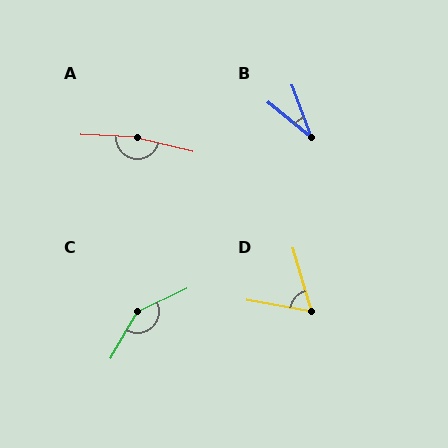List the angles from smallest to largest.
B (31°), D (63°), C (145°), A (169°).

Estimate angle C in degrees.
Approximately 145 degrees.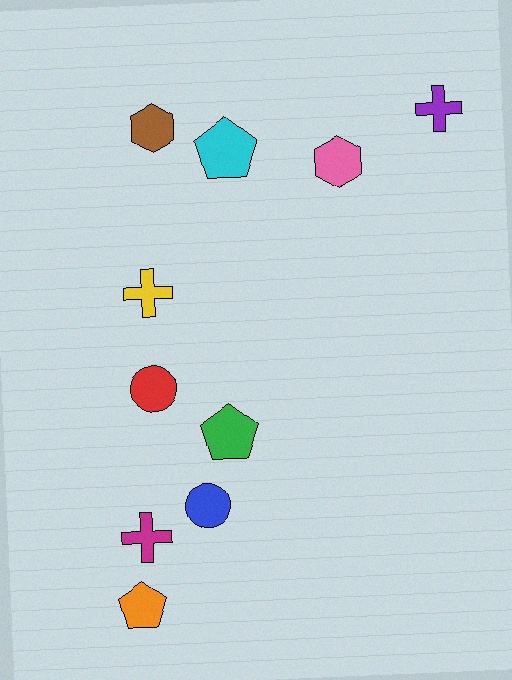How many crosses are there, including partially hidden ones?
There are 3 crosses.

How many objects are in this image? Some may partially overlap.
There are 10 objects.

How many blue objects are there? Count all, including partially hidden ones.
There is 1 blue object.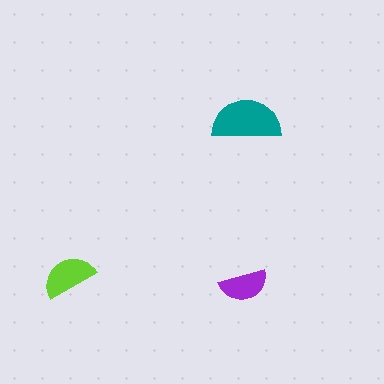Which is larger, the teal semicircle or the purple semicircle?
The teal one.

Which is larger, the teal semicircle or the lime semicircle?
The teal one.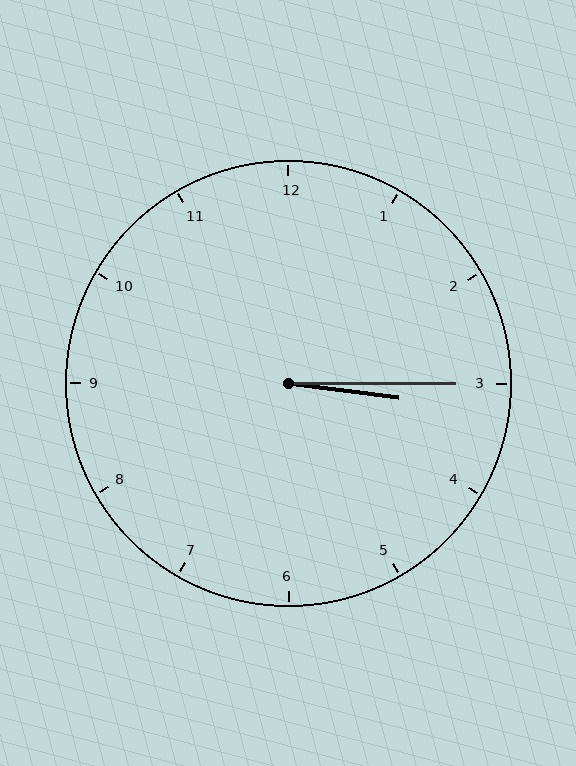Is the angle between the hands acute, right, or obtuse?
It is acute.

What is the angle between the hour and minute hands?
Approximately 8 degrees.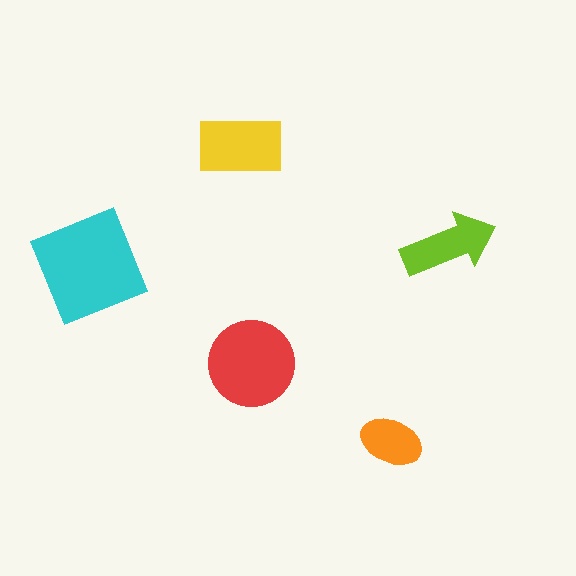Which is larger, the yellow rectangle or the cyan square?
The cyan square.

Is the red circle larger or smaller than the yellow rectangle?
Larger.